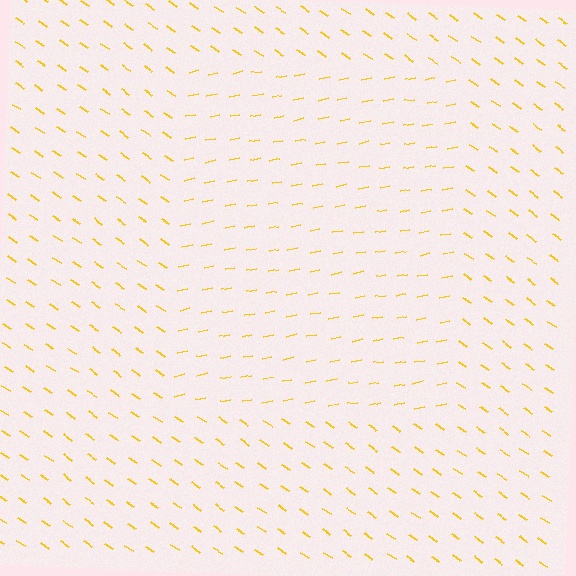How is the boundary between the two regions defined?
The boundary is defined purely by a change in line orientation (approximately 45 degrees difference). All lines are the same color and thickness.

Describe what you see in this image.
The image is filled with small yellow line segments. A rectangle region in the image has lines oriented differently from the surrounding lines, creating a visible texture boundary.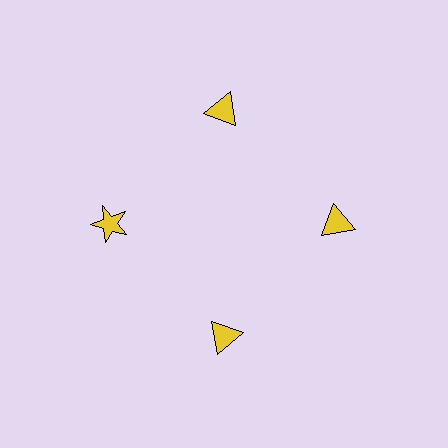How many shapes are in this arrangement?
There are 4 shapes arranged in a ring pattern.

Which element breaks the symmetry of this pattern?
The yellow star at roughly the 9 o'clock position breaks the symmetry. All other shapes are yellow triangles.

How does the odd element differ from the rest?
It has a different shape: star instead of triangle.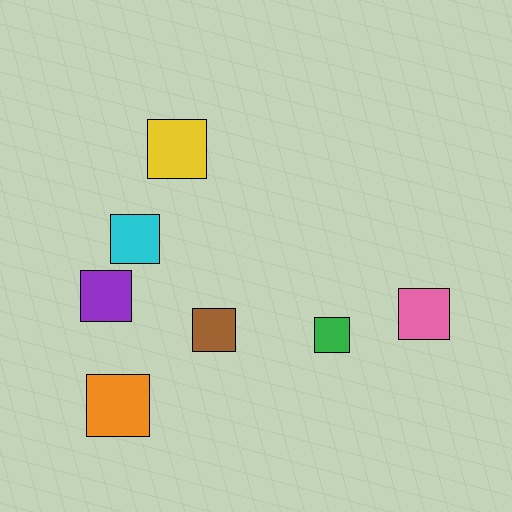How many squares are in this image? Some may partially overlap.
There are 7 squares.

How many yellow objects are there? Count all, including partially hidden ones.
There is 1 yellow object.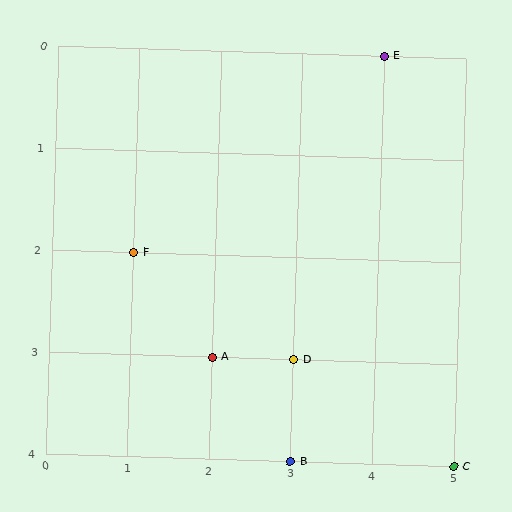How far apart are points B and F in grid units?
Points B and F are 2 columns and 2 rows apart (about 2.8 grid units diagonally).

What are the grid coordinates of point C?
Point C is at grid coordinates (5, 4).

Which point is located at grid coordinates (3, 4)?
Point B is at (3, 4).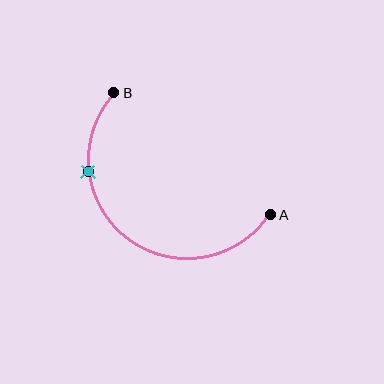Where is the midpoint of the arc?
The arc midpoint is the point on the curve farthest from the straight line joining A and B. It sits below and to the left of that line.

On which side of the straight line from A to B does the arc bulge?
The arc bulges below and to the left of the straight line connecting A and B.